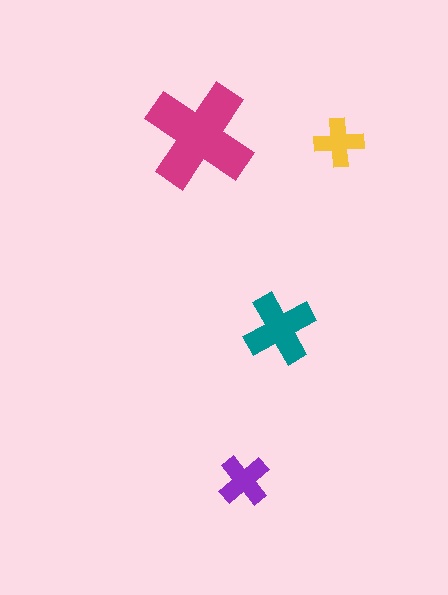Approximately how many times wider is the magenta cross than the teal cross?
About 1.5 times wider.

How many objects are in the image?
There are 4 objects in the image.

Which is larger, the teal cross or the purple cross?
The teal one.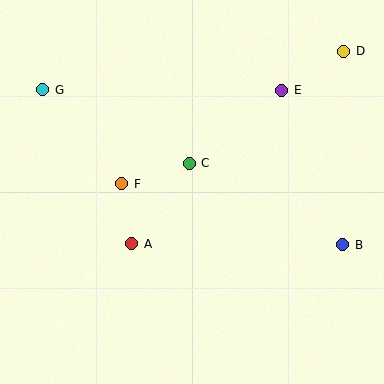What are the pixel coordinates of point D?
Point D is at (344, 52).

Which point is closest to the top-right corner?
Point D is closest to the top-right corner.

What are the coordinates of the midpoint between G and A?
The midpoint between G and A is at (88, 166).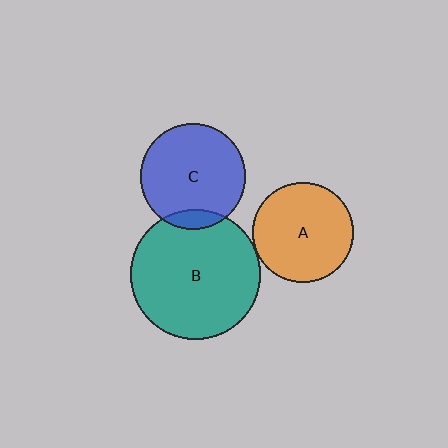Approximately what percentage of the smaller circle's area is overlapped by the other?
Approximately 5%.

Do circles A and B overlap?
Yes.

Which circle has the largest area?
Circle B (teal).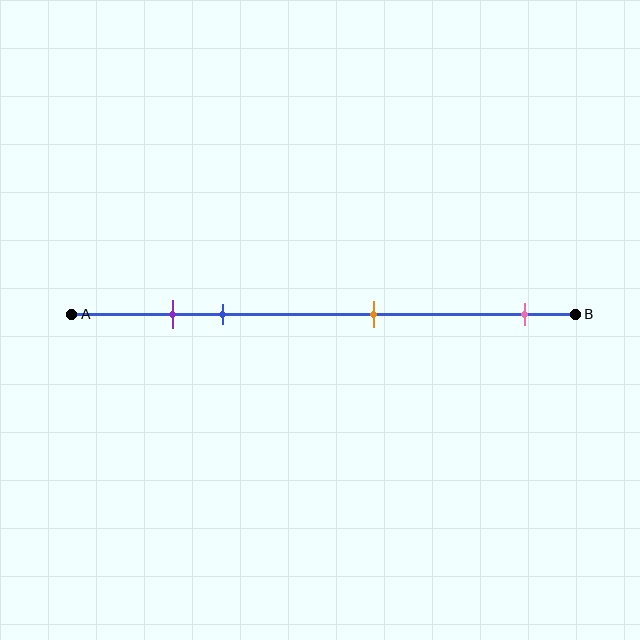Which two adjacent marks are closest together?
The purple and blue marks are the closest adjacent pair.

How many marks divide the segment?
There are 4 marks dividing the segment.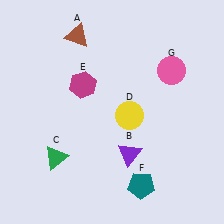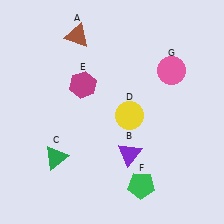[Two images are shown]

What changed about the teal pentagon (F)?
In Image 1, F is teal. In Image 2, it changed to green.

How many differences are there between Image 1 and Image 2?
There is 1 difference between the two images.